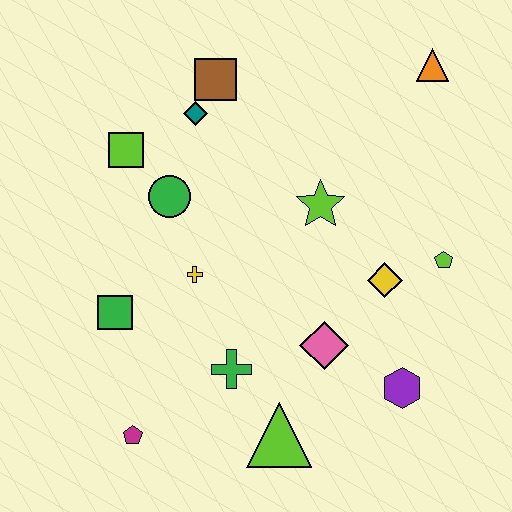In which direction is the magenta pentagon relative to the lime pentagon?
The magenta pentagon is to the left of the lime pentagon.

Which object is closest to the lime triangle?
The green cross is closest to the lime triangle.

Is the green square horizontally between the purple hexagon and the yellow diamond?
No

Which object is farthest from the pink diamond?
The orange triangle is farthest from the pink diamond.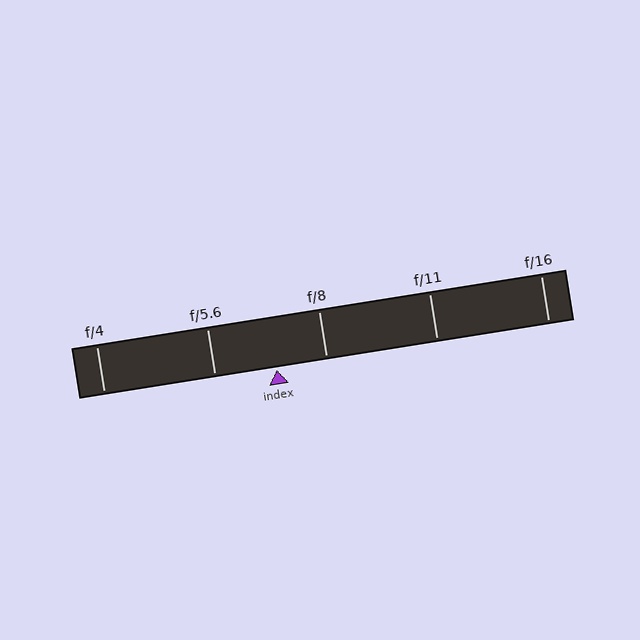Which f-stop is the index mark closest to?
The index mark is closest to f/8.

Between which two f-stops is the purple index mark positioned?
The index mark is between f/5.6 and f/8.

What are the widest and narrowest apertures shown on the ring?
The widest aperture shown is f/4 and the narrowest is f/16.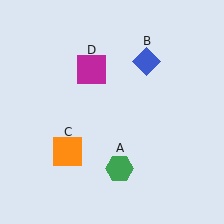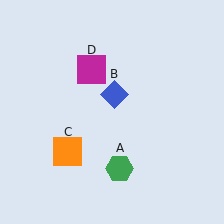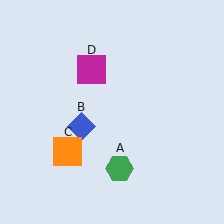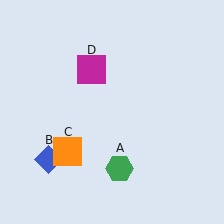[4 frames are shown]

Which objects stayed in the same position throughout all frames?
Green hexagon (object A) and orange square (object C) and magenta square (object D) remained stationary.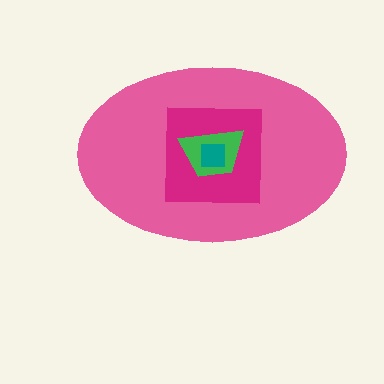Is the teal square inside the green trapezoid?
Yes.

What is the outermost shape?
The pink ellipse.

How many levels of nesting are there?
4.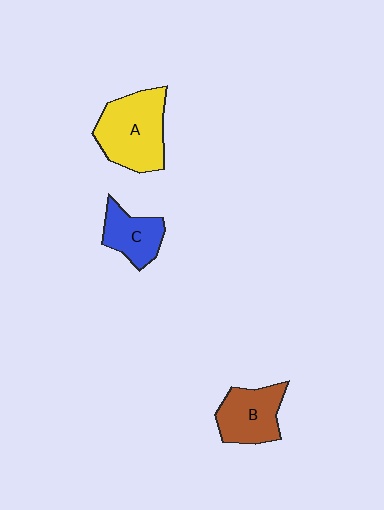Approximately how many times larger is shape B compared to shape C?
Approximately 1.2 times.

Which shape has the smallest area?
Shape C (blue).